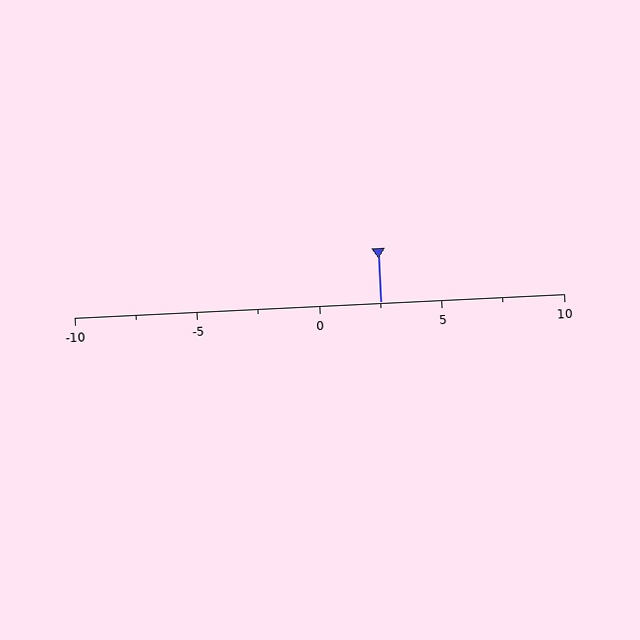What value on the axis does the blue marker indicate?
The marker indicates approximately 2.5.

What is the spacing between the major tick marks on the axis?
The major ticks are spaced 5 apart.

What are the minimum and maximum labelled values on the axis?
The axis runs from -10 to 10.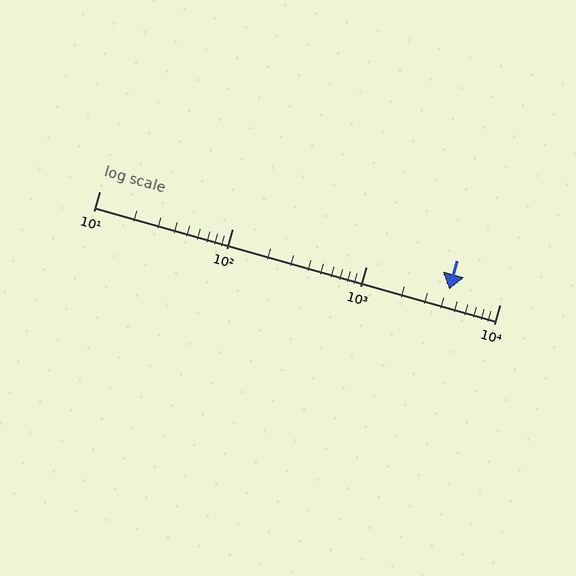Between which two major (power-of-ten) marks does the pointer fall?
The pointer is between 1000 and 10000.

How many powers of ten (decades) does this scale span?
The scale spans 3 decades, from 10 to 10000.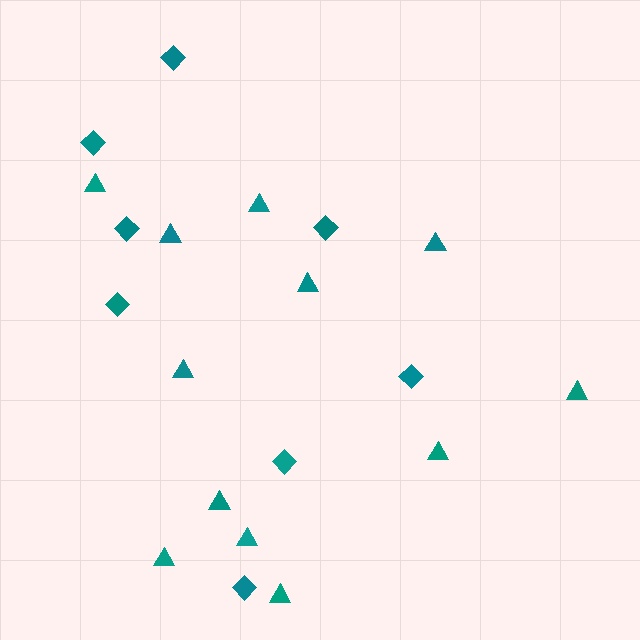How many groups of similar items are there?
There are 2 groups: one group of diamonds (8) and one group of triangles (12).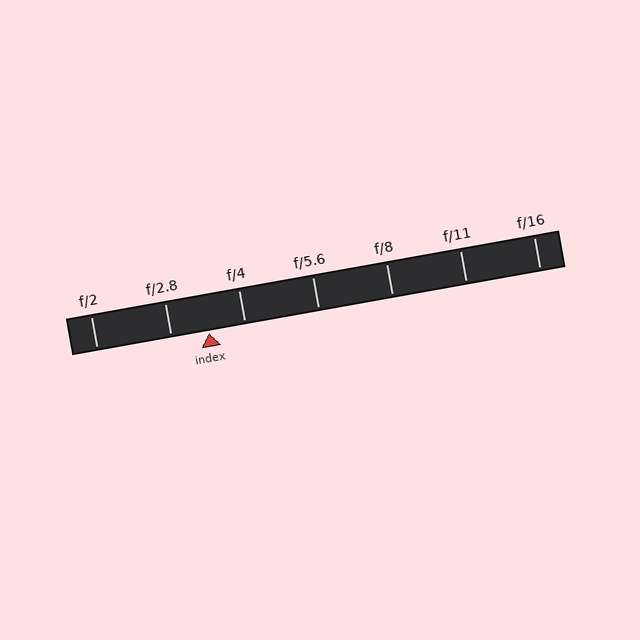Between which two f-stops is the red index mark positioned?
The index mark is between f/2.8 and f/4.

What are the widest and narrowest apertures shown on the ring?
The widest aperture shown is f/2 and the narrowest is f/16.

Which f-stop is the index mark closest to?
The index mark is closest to f/4.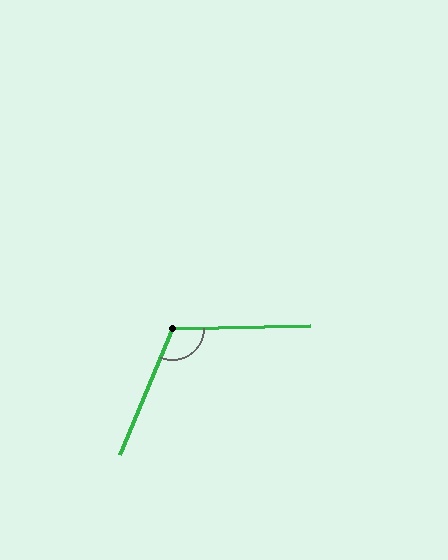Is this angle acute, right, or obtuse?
It is obtuse.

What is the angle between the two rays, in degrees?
Approximately 114 degrees.